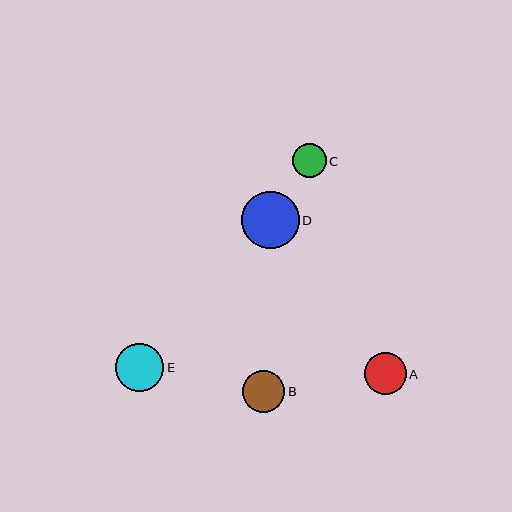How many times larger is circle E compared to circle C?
Circle E is approximately 1.4 times the size of circle C.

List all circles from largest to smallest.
From largest to smallest: D, E, B, A, C.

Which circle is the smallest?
Circle C is the smallest with a size of approximately 34 pixels.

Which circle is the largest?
Circle D is the largest with a size of approximately 58 pixels.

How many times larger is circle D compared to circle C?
Circle D is approximately 1.7 times the size of circle C.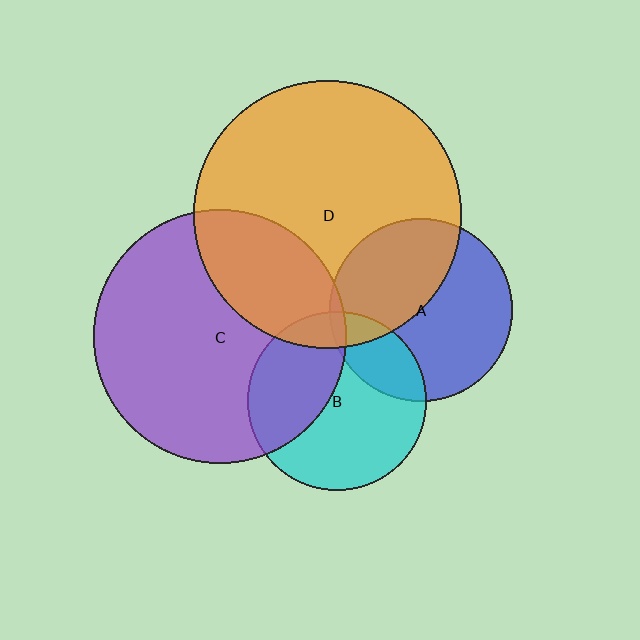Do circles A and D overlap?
Yes.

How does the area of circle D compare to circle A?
Approximately 2.1 times.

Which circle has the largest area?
Circle D (orange).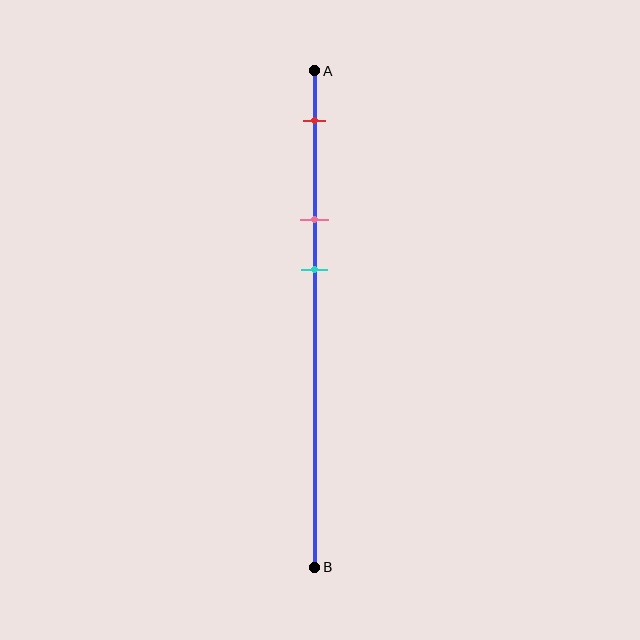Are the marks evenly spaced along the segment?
Yes, the marks are approximately evenly spaced.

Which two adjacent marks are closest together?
The pink and cyan marks are the closest adjacent pair.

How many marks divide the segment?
There are 3 marks dividing the segment.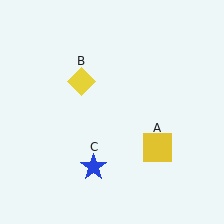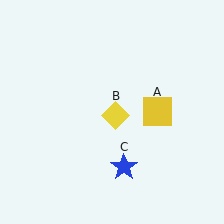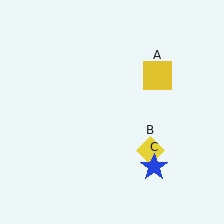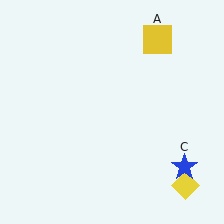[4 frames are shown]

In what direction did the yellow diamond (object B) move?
The yellow diamond (object B) moved down and to the right.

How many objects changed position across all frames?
3 objects changed position: yellow square (object A), yellow diamond (object B), blue star (object C).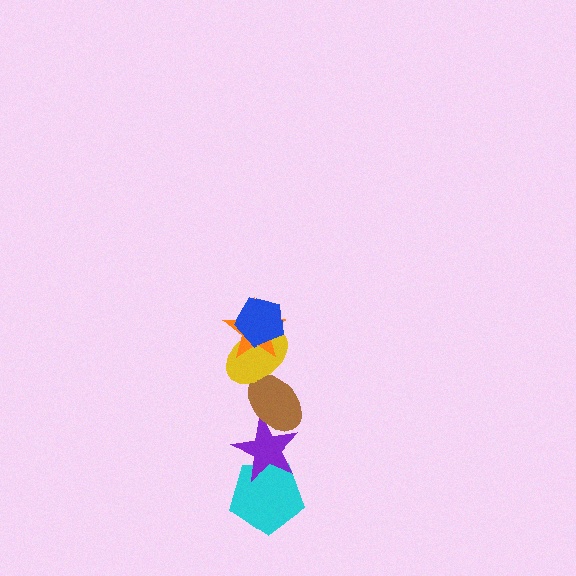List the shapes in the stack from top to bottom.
From top to bottom: the blue pentagon, the orange star, the yellow ellipse, the brown ellipse, the purple star, the cyan pentagon.